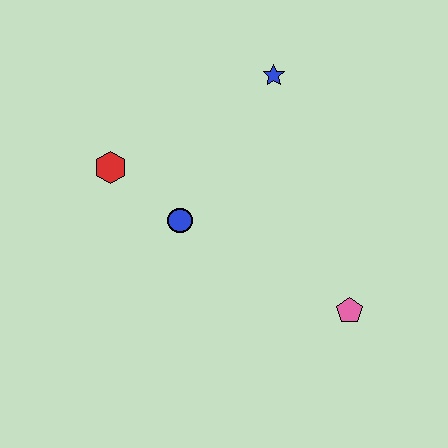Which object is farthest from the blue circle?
The pink pentagon is farthest from the blue circle.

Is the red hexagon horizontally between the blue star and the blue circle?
No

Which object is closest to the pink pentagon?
The blue circle is closest to the pink pentagon.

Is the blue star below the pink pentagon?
No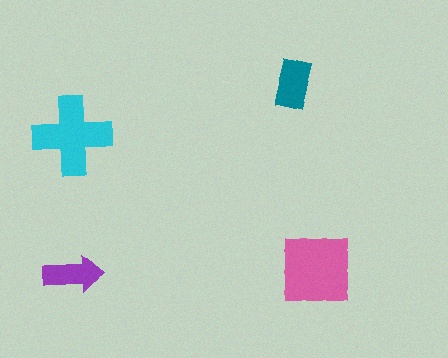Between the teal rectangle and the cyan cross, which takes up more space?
The cyan cross.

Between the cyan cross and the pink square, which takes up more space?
The pink square.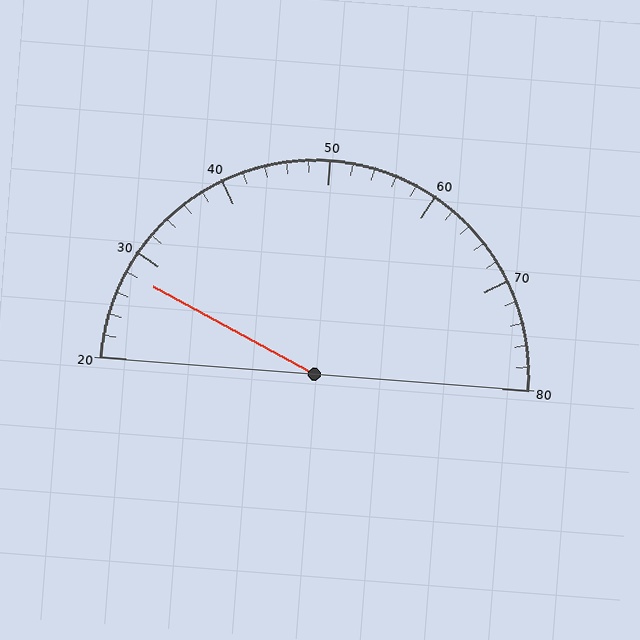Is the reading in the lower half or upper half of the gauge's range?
The reading is in the lower half of the range (20 to 80).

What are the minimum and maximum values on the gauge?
The gauge ranges from 20 to 80.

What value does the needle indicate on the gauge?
The needle indicates approximately 28.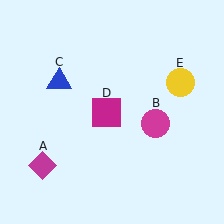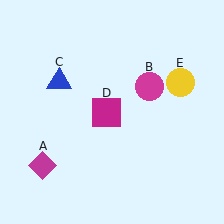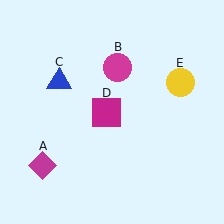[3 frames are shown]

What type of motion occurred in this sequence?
The magenta circle (object B) rotated counterclockwise around the center of the scene.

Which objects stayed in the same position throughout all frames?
Magenta diamond (object A) and blue triangle (object C) and magenta square (object D) and yellow circle (object E) remained stationary.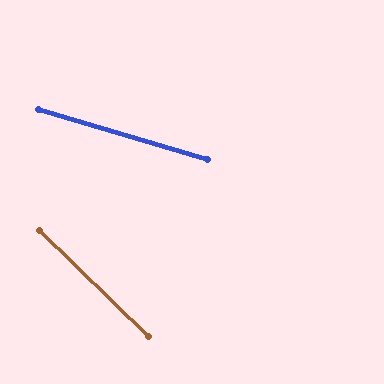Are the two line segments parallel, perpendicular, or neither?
Neither parallel nor perpendicular — they differ by about 28°.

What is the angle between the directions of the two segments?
Approximately 28 degrees.